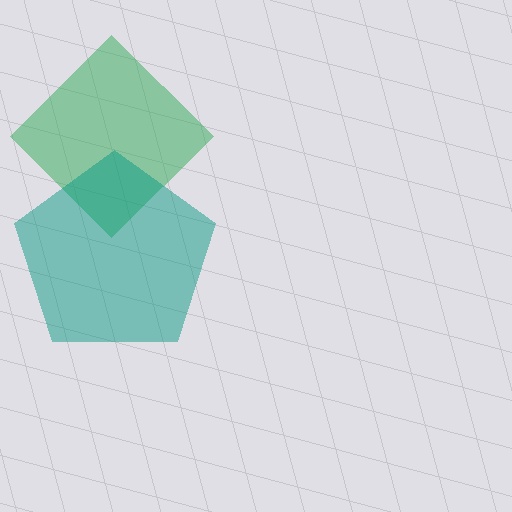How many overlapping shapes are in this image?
There are 2 overlapping shapes in the image.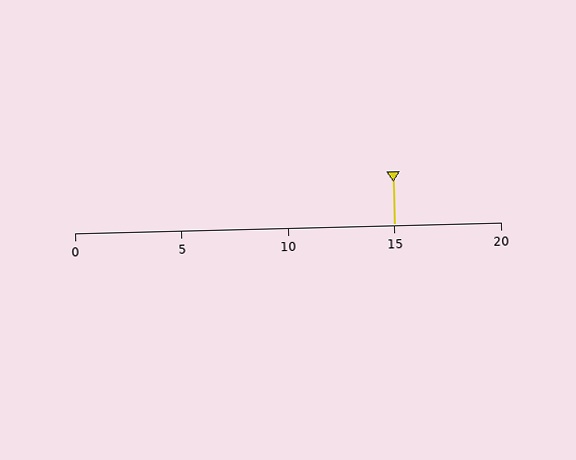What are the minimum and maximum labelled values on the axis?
The axis runs from 0 to 20.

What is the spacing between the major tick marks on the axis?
The major ticks are spaced 5 apart.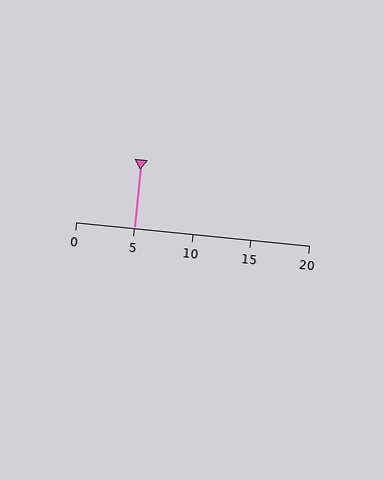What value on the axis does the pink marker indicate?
The marker indicates approximately 5.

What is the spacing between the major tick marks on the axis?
The major ticks are spaced 5 apart.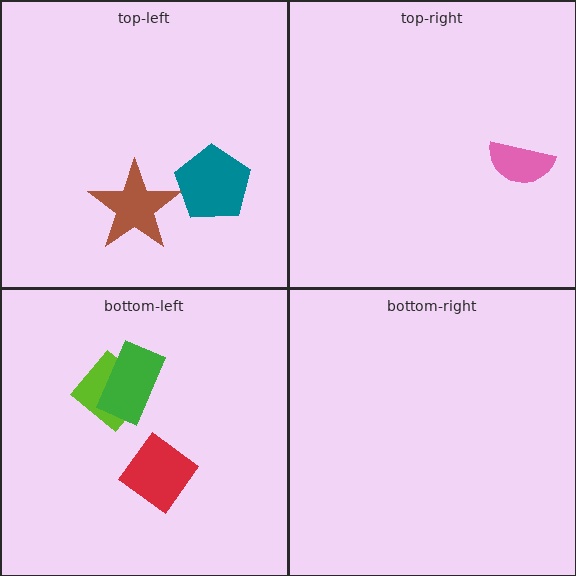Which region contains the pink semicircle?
The top-right region.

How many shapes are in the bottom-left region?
3.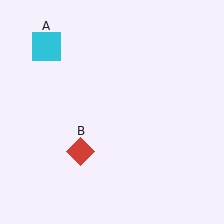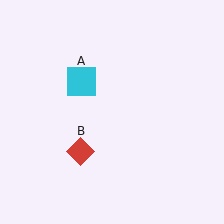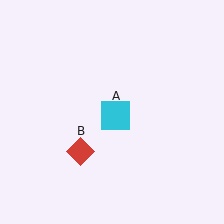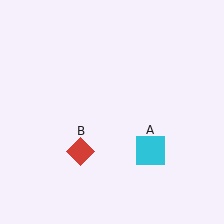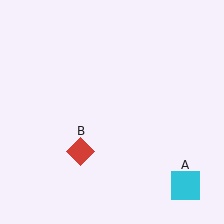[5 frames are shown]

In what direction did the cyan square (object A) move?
The cyan square (object A) moved down and to the right.